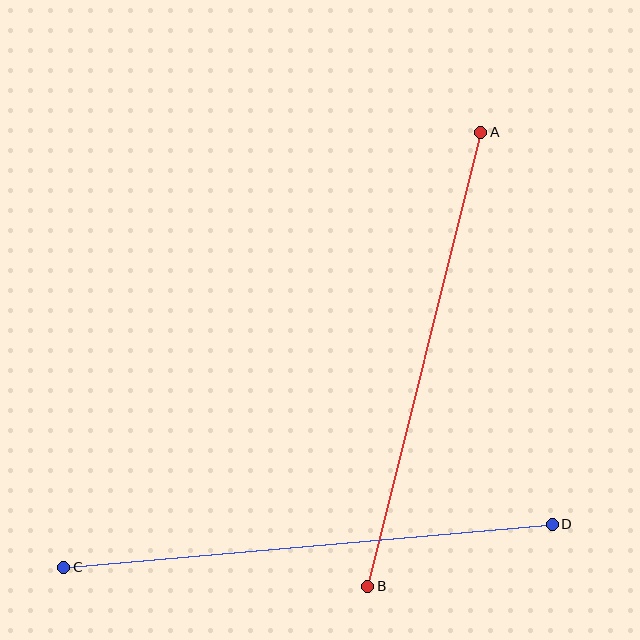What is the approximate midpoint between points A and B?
The midpoint is at approximately (424, 359) pixels.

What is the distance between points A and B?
The distance is approximately 468 pixels.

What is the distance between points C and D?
The distance is approximately 490 pixels.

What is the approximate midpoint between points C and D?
The midpoint is at approximately (308, 546) pixels.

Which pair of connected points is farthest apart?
Points C and D are farthest apart.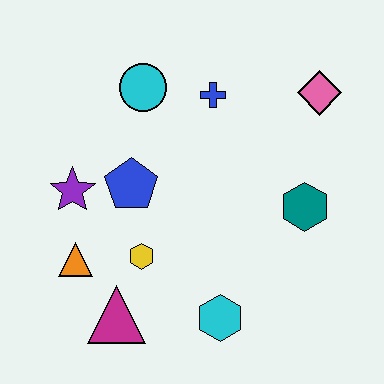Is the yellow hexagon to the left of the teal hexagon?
Yes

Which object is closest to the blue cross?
The cyan circle is closest to the blue cross.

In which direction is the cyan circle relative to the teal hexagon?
The cyan circle is to the left of the teal hexagon.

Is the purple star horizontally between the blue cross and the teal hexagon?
No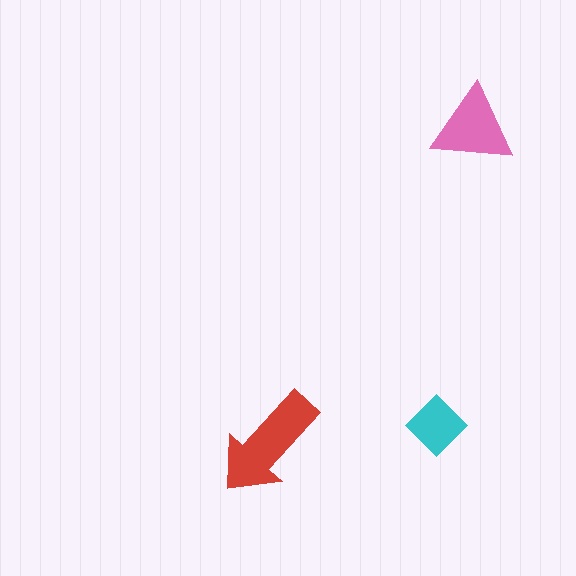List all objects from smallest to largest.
The cyan diamond, the pink triangle, the red arrow.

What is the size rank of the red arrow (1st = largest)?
1st.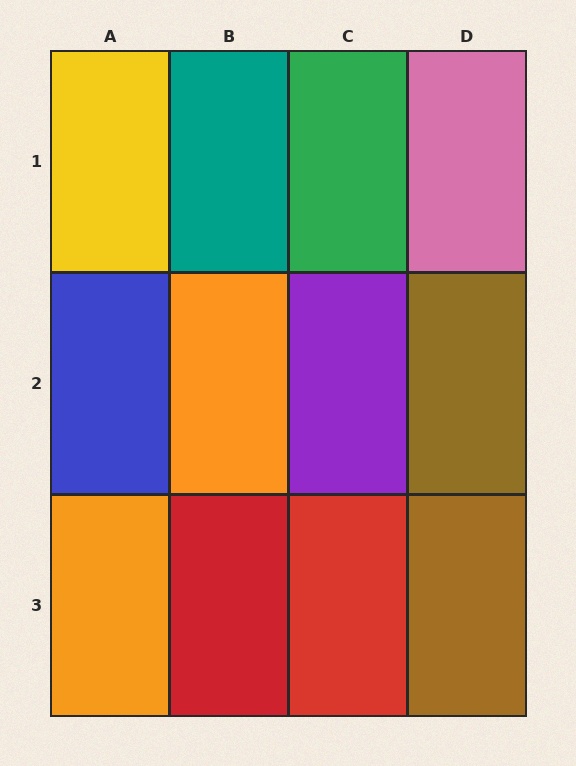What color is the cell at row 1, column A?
Yellow.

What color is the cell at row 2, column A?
Blue.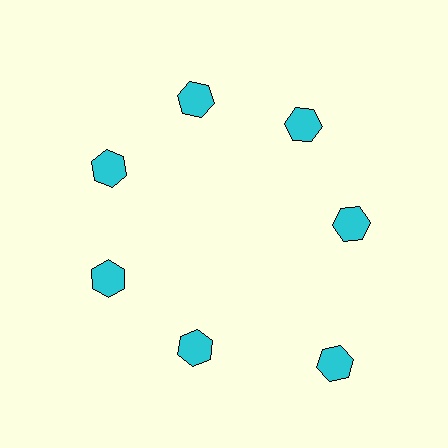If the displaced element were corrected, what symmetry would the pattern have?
It would have 7-fold rotational symmetry — the pattern would map onto itself every 51 degrees.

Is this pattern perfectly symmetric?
No. The 7 cyan hexagons are arranged in a ring, but one element near the 5 o'clock position is pushed outward from the center, breaking the 7-fold rotational symmetry.